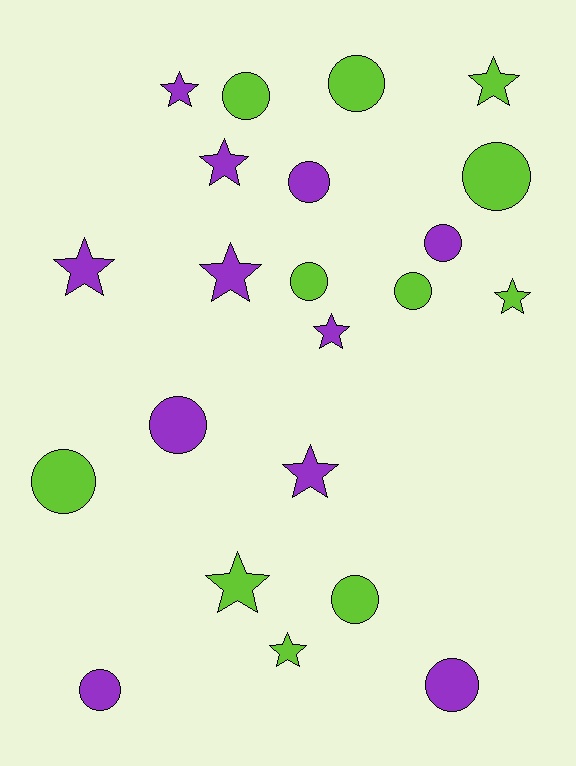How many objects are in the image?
There are 22 objects.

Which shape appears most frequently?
Circle, with 12 objects.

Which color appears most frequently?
Purple, with 11 objects.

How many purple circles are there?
There are 5 purple circles.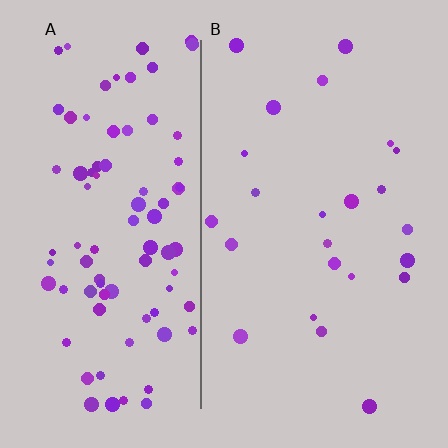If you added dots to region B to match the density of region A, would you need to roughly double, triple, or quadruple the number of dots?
Approximately triple.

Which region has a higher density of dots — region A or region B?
A (the left).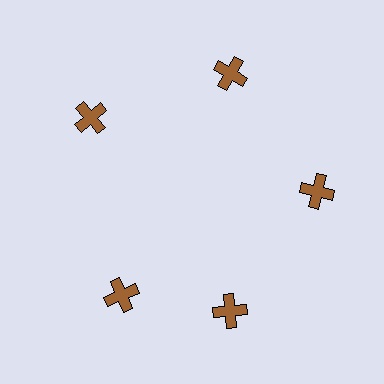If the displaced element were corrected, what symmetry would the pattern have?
It would have 5-fold rotational symmetry — the pattern would map onto itself every 72 degrees.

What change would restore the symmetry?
The symmetry would be restored by rotating it back into even spacing with its neighbors so that all 5 crosses sit at equal angles and equal distance from the center.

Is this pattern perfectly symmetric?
No. The 5 brown crosses are arranged in a ring, but one element near the 8 o'clock position is rotated out of alignment along the ring, breaking the 5-fold rotational symmetry.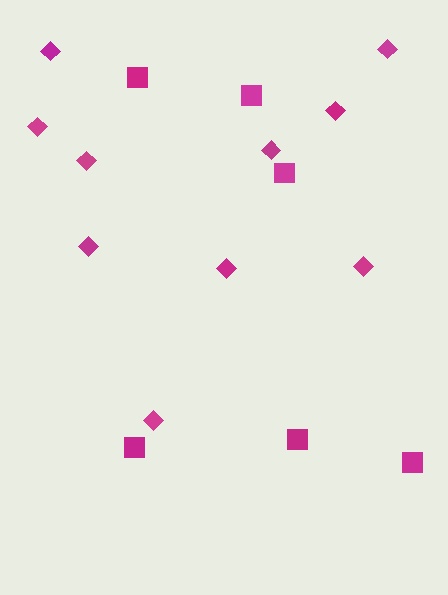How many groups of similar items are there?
There are 2 groups: one group of diamonds (10) and one group of squares (6).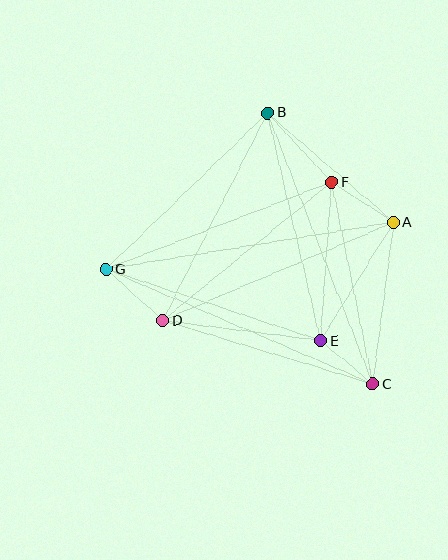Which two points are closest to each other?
Points C and E are closest to each other.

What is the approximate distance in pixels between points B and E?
The distance between B and E is approximately 234 pixels.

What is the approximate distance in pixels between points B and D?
The distance between B and D is approximately 233 pixels.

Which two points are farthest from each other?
Points A and G are farthest from each other.